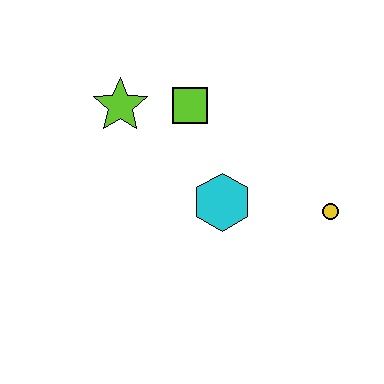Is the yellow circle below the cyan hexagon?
Yes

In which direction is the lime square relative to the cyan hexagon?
The lime square is above the cyan hexagon.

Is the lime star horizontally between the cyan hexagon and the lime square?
No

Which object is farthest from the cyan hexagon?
The lime star is farthest from the cyan hexagon.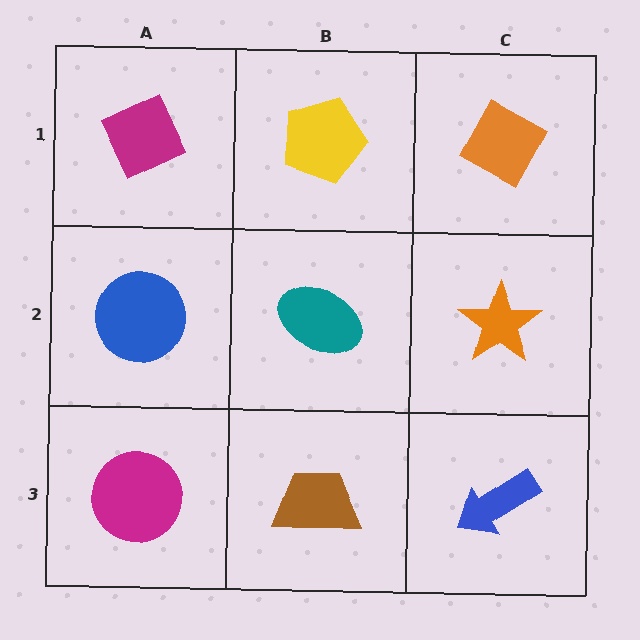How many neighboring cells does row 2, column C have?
3.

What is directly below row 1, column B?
A teal ellipse.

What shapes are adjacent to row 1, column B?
A teal ellipse (row 2, column B), a magenta diamond (row 1, column A), an orange diamond (row 1, column C).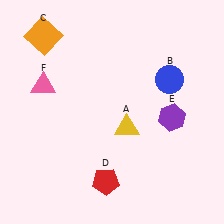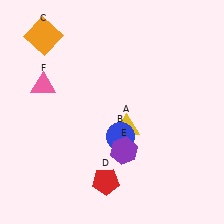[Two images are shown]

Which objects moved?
The objects that moved are: the blue circle (B), the purple hexagon (E).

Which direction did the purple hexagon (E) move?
The purple hexagon (E) moved left.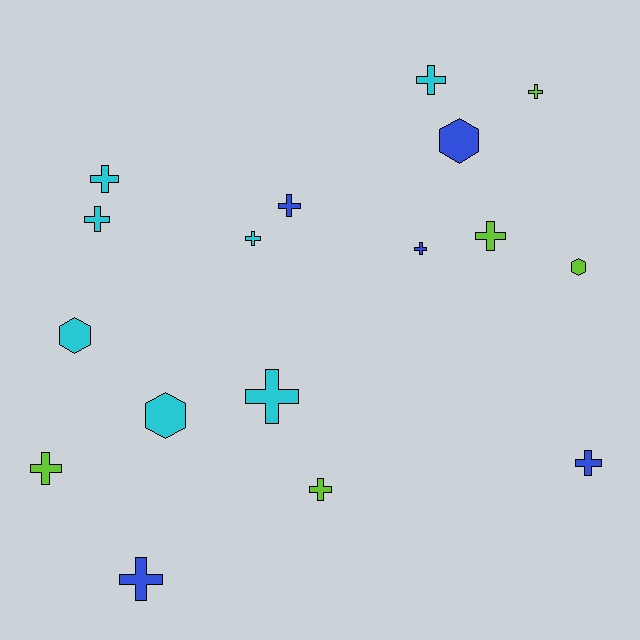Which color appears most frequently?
Cyan, with 7 objects.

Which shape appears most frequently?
Cross, with 13 objects.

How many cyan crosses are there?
There are 5 cyan crosses.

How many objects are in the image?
There are 17 objects.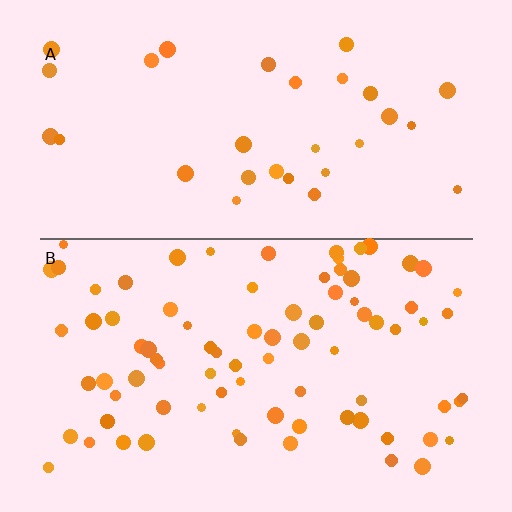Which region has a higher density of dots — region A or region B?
B (the bottom).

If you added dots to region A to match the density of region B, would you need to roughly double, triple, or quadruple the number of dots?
Approximately triple.